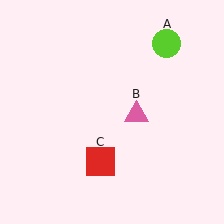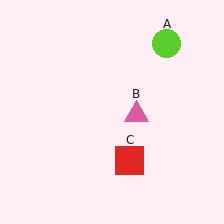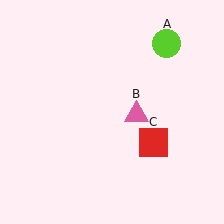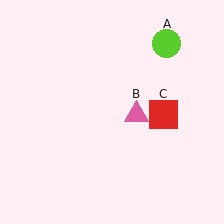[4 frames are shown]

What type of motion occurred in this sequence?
The red square (object C) rotated counterclockwise around the center of the scene.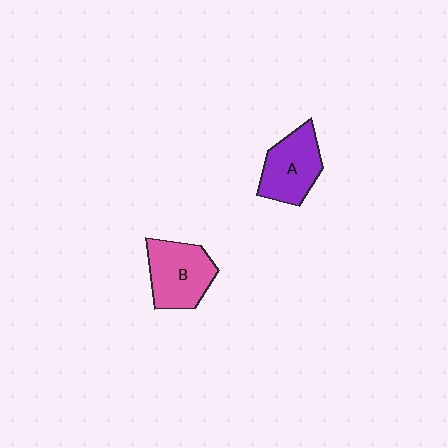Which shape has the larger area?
Shape B (pink).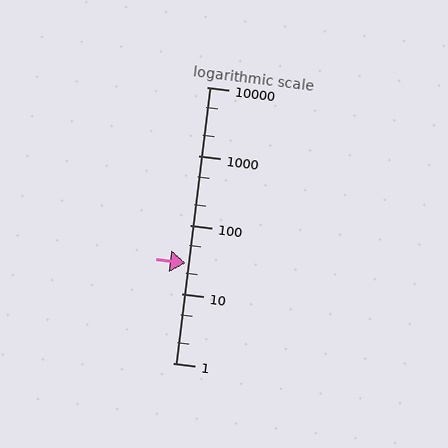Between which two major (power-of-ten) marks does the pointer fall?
The pointer is between 10 and 100.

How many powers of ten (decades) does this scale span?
The scale spans 4 decades, from 1 to 10000.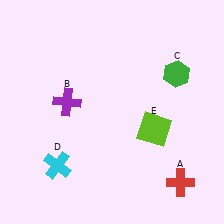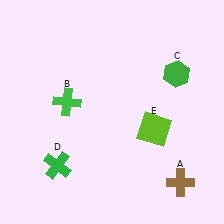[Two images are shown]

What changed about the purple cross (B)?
In Image 1, B is purple. In Image 2, it changed to green.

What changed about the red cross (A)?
In Image 1, A is red. In Image 2, it changed to brown.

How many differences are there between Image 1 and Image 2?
There are 3 differences between the two images.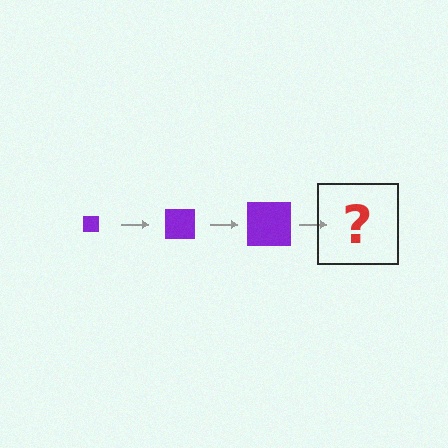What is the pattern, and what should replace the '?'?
The pattern is that the square gets progressively larger each step. The '?' should be a purple square, larger than the previous one.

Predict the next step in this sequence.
The next step is a purple square, larger than the previous one.